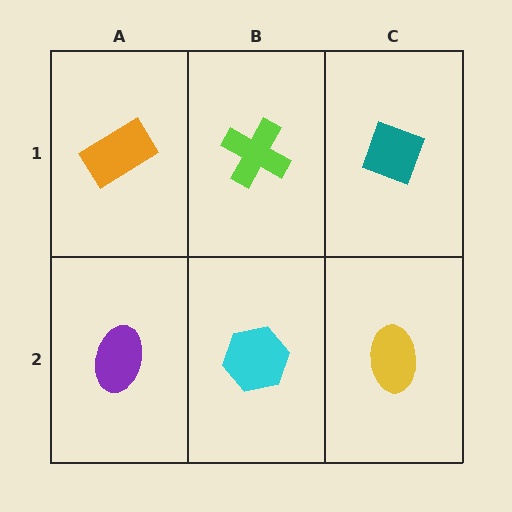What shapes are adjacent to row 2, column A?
An orange rectangle (row 1, column A), a cyan hexagon (row 2, column B).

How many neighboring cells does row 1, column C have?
2.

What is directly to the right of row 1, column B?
A teal diamond.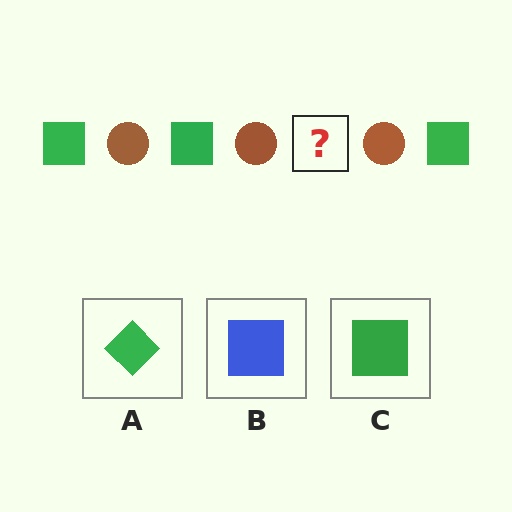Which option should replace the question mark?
Option C.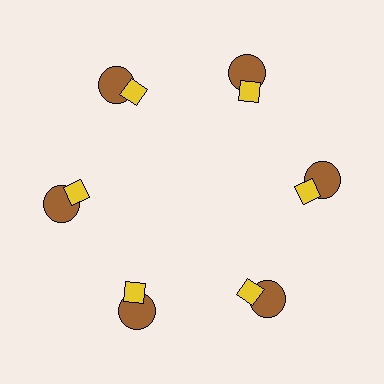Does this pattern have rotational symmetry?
Yes, this pattern has 6-fold rotational symmetry. It looks the same after rotating 60 degrees around the center.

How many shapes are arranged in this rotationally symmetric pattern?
There are 12 shapes, arranged in 6 groups of 2.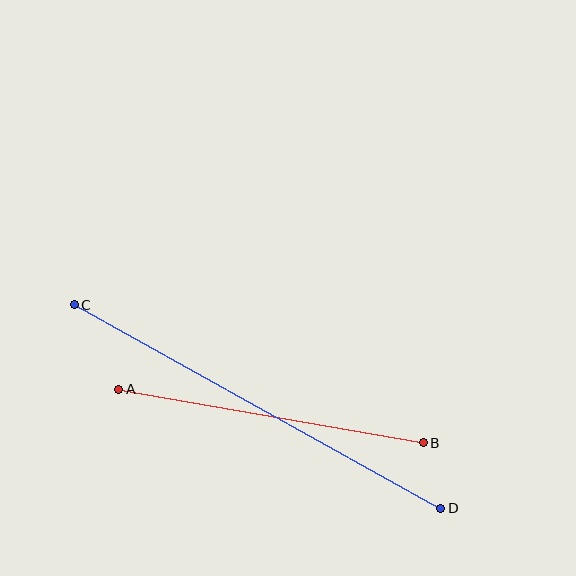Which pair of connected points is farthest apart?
Points C and D are farthest apart.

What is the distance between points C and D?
The distance is approximately 419 pixels.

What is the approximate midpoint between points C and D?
The midpoint is at approximately (257, 406) pixels.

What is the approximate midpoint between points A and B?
The midpoint is at approximately (271, 416) pixels.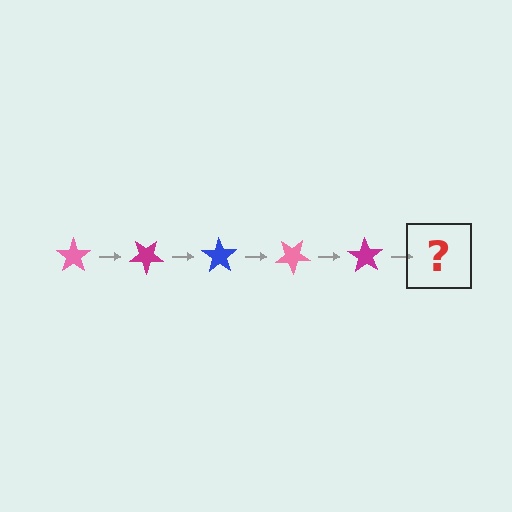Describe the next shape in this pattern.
It should be a blue star, rotated 175 degrees from the start.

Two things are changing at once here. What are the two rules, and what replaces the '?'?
The two rules are that it rotates 35 degrees each step and the color cycles through pink, magenta, and blue. The '?' should be a blue star, rotated 175 degrees from the start.